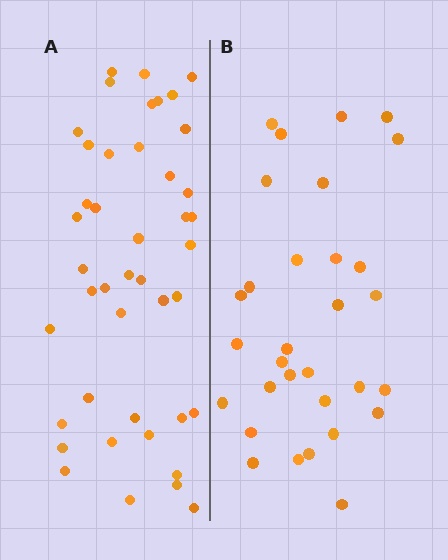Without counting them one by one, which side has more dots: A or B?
Region A (the left region) has more dots.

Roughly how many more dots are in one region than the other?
Region A has roughly 12 or so more dots than region B.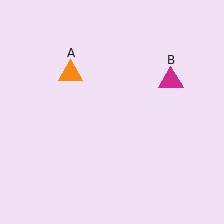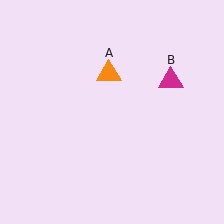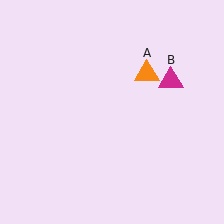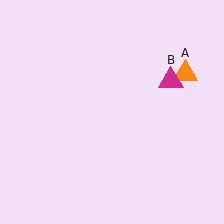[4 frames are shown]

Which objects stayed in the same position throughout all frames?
Magenta triangle (object B) remained stationary.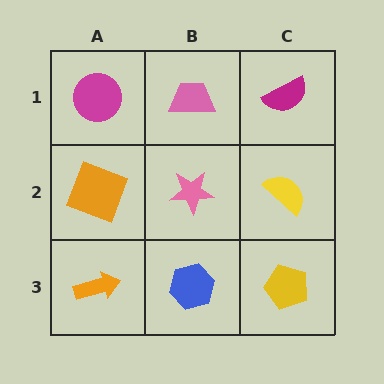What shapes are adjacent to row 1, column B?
A pink star (row 2, column B), a magenta circle (row 1, column A), a magenta semicircle (row 1, column C).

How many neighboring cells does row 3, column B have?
3.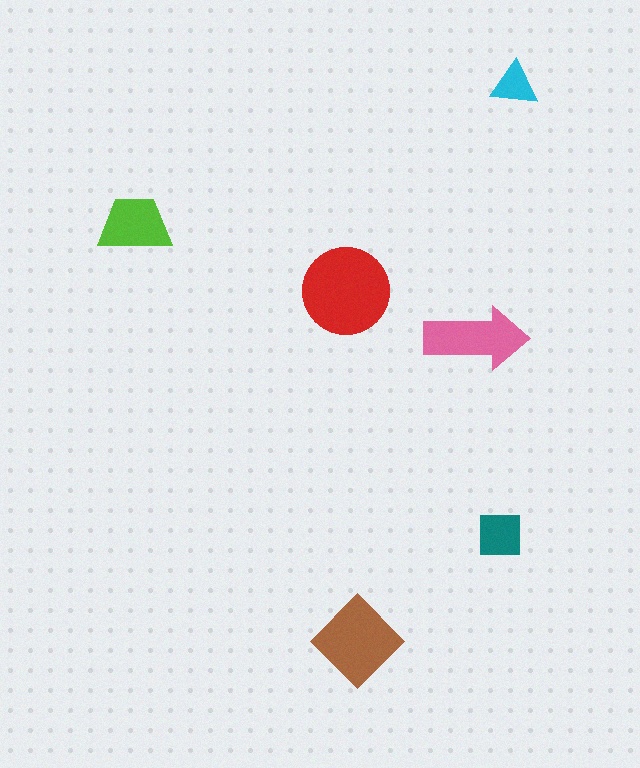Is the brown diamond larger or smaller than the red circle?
Smaller.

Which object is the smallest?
The cyan triangle.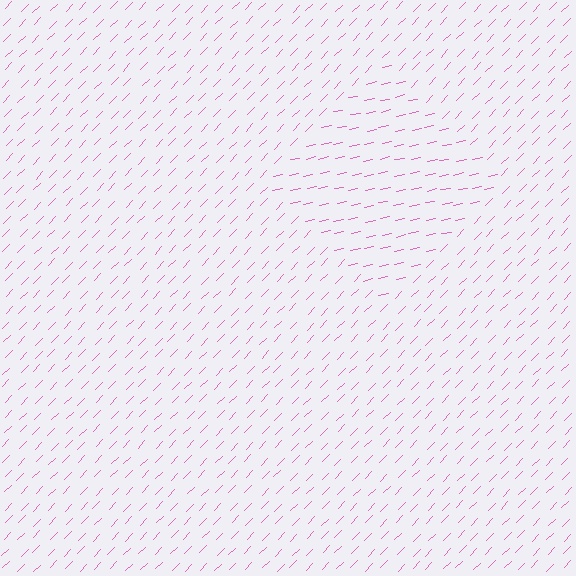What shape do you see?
I see a diamond.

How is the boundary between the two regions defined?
The boundary is defined purely by a change in line orientation (approximately 34 degrees difference). All lines are the same color and thickness.